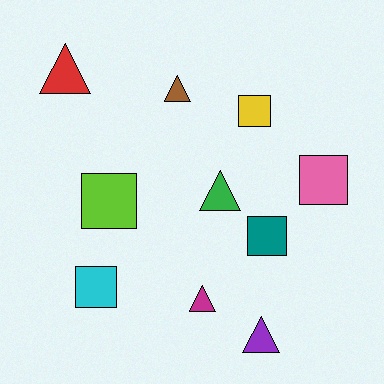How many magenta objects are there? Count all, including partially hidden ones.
There is 1 magenta object.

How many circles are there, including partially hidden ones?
There are no circles.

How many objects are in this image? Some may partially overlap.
There are 10 objects.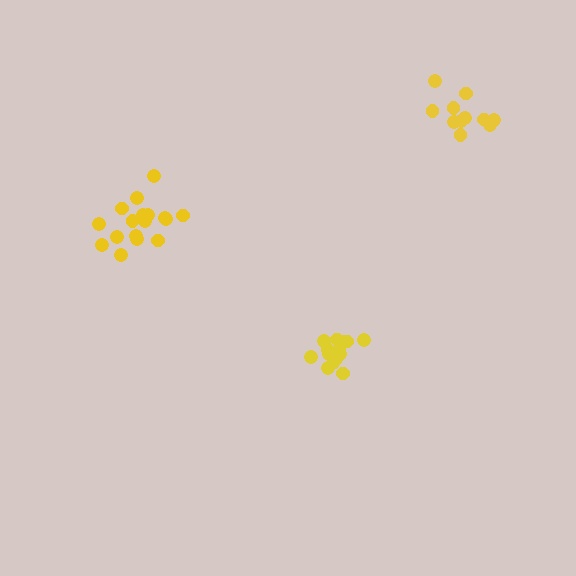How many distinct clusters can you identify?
There are 3 distinct clusters.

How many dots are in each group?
Group 1: 17 dots, Group 2: 11 dots, Group 3: 17 dots (45 total).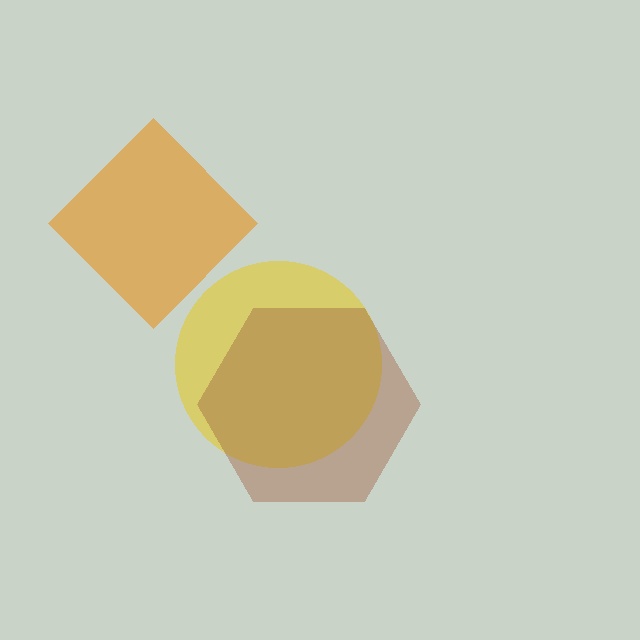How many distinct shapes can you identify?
There are 3 distinct shapes: an orange diamond, a yellow circle, a brown hexagon.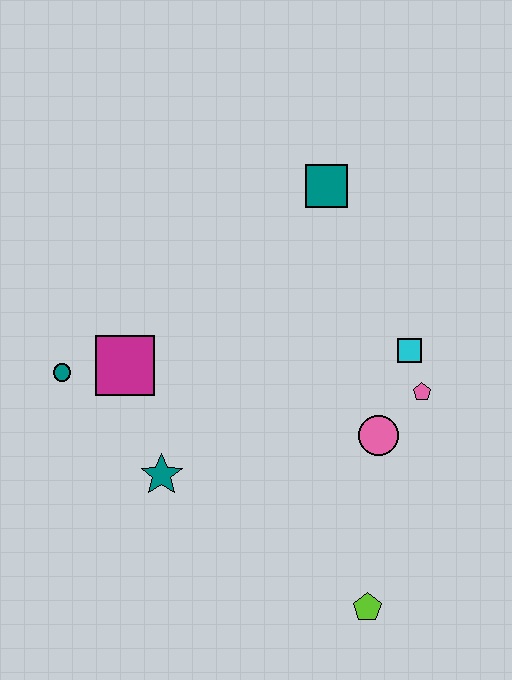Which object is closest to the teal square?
The cyan square is closest to the teal square.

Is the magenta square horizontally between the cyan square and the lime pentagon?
No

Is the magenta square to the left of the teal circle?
No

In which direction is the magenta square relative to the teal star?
The magenta square is above the teal star.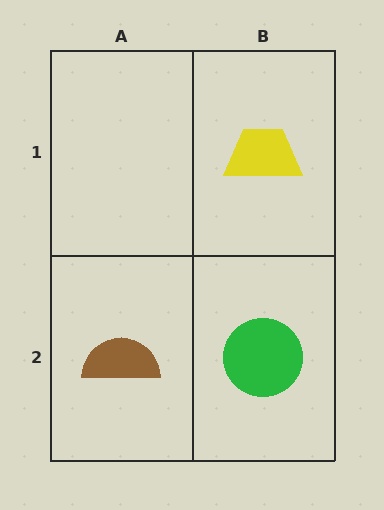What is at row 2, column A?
A brown semicircle.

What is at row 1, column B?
A yellow trapezoid.